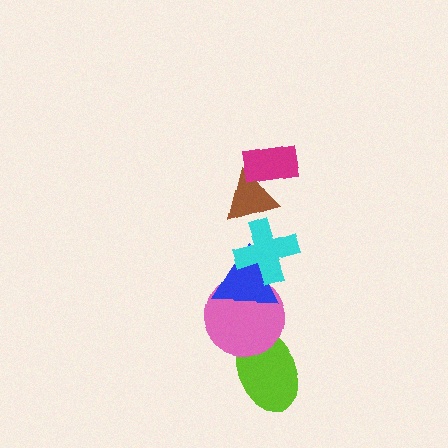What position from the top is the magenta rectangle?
The magenta rectangle is 1st from the top.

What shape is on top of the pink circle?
The blue triangle is on top of the pink circle.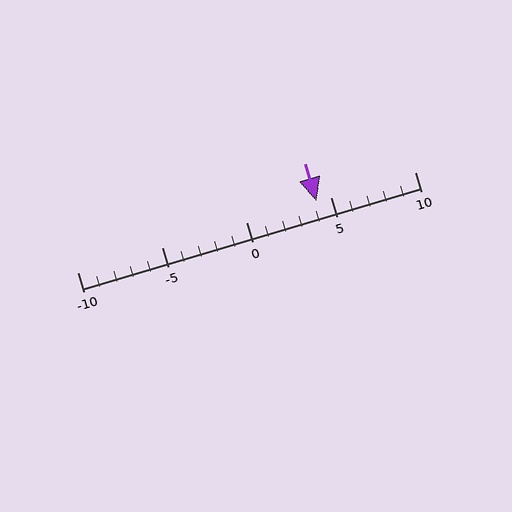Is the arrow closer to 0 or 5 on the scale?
The arrow is closer to 5.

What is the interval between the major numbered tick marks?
The major tick marks are spaced 5 units apart.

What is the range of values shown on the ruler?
The ruler shows values from -10 to 10.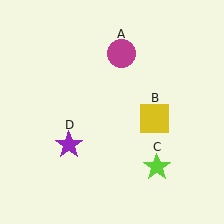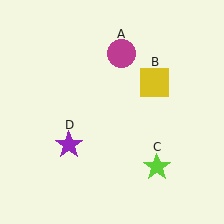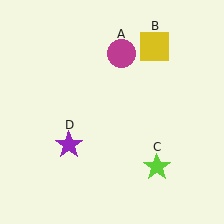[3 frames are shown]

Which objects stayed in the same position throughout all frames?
Magenta circle (object A) and lime star (object C) and purple star (object D) remained stationary.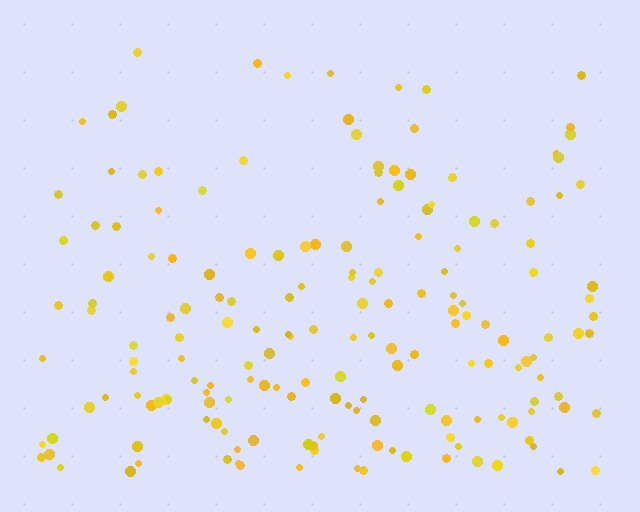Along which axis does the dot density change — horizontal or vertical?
Vertical.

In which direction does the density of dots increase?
From top to bottom, with the bottom side densest.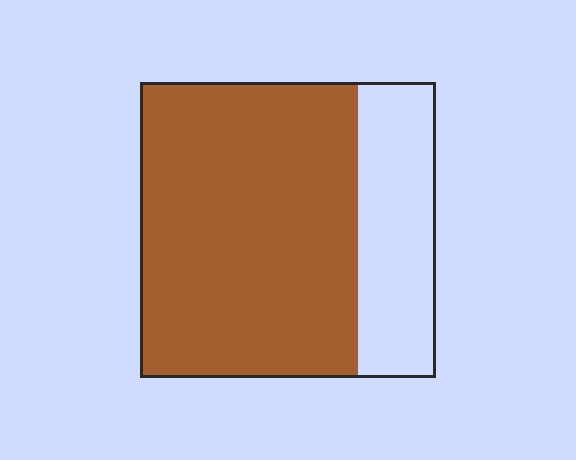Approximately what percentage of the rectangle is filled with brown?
Approximately 75%.